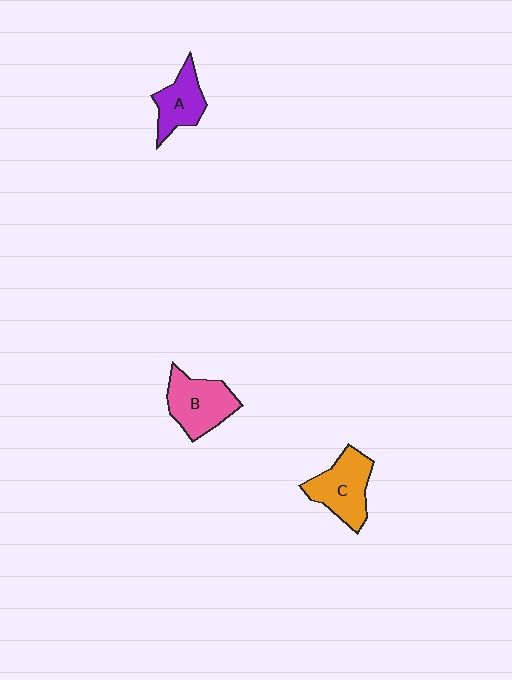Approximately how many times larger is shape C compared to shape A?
Approximately 1.4 times.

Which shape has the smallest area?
Shape A (purple).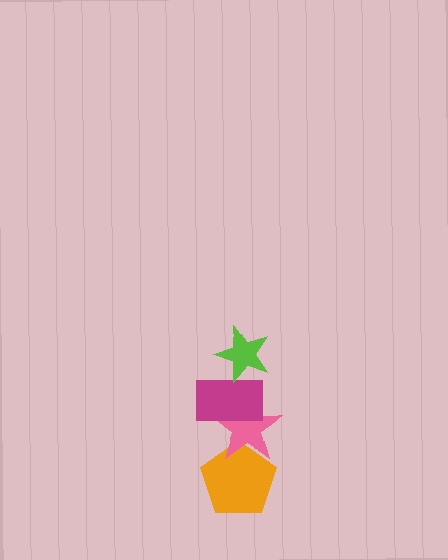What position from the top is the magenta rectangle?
The magenta rectangle is 2nd from the top.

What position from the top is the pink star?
The pink star is 3rd from the top.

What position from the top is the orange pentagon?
The orange pentagon is 4th from the top.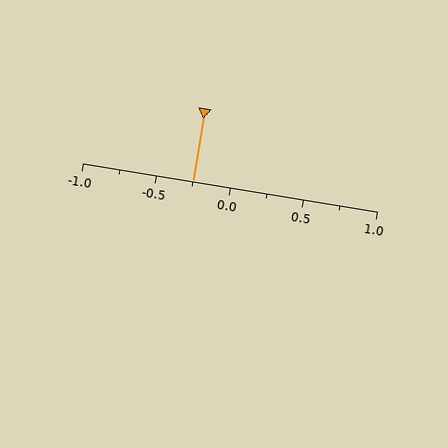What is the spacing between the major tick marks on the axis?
The major ticks are spaced 0.5 apart.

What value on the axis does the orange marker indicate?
The marker indicates approximately -0.25.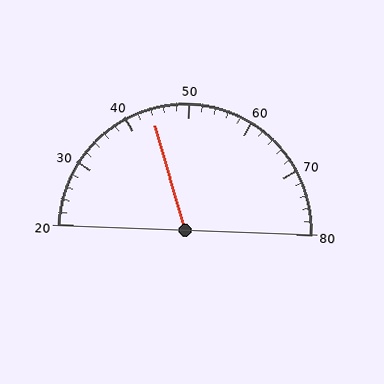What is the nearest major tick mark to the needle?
The nearest major tick mark is 40.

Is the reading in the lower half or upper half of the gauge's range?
The reading is in the lower half of the range (20 to 80).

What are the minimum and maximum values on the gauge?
The gauge ranges from 20 to 80.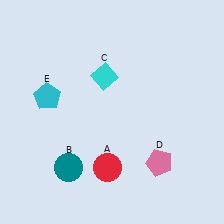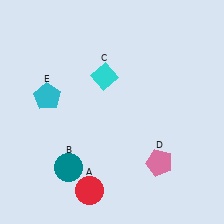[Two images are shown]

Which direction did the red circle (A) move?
The red circle (A) moved down.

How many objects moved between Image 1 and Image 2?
1 object moved between the two images.